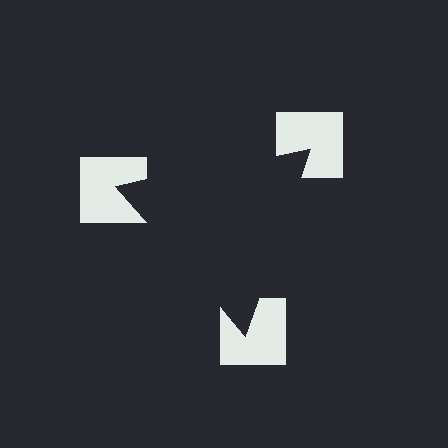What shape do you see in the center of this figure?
An illusory triangle — its edges are inferred from the aligned wedge cuts in the notched squares, not physically drawn.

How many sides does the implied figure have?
3 sides.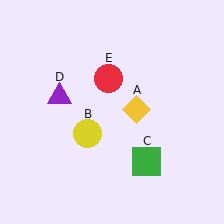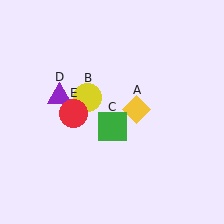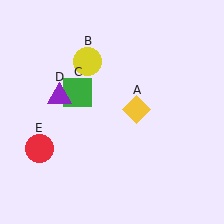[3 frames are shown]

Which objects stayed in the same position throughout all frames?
Yellow diamond (object A) and purple triangle (object D) remained stationary.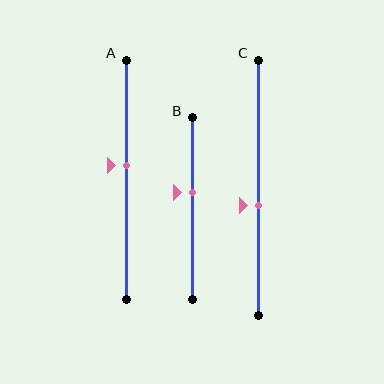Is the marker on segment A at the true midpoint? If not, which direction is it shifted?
No, the marker on segment A is shifted upward by about 6% of the segment length.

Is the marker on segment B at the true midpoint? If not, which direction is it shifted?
No, the marker on segment B is shifted upward by about 9% of the segment length.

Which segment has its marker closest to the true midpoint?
Segment A has its marker closest to the true midpoint.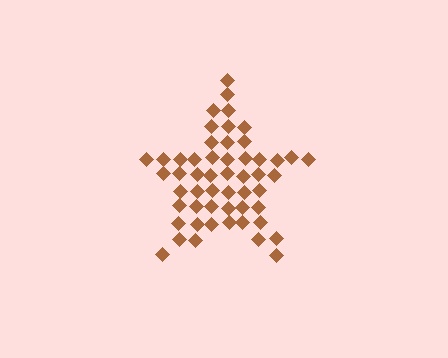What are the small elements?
The small elements are diamonds.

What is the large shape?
The large shape is a star.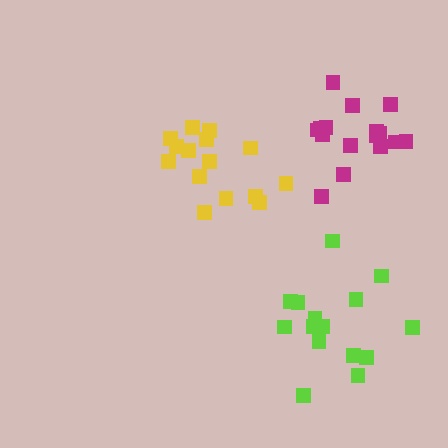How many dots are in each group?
Group 1: 15 dots, Group 2: 15 dots, Group 3: 16 dots (46 total).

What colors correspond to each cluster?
The clusters are colored: lime, yellow, magenta.